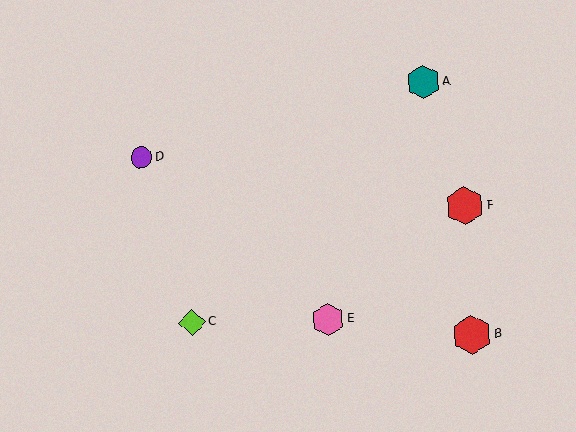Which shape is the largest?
The red hexagon (labeled B) is the largest.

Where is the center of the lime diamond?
The center of the lime diamond is at (192, 322).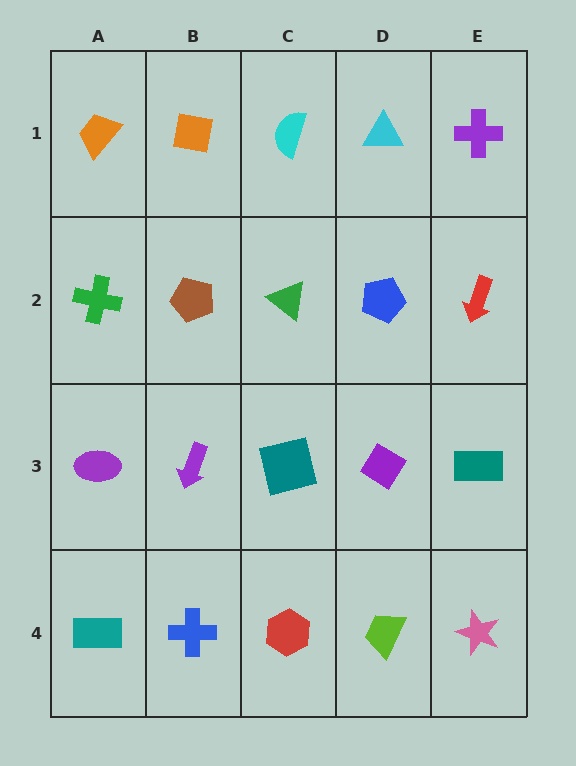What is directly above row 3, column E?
A red arrow.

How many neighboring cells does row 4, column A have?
2.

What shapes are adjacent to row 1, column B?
A brown pentagon (row 2, column B), an orange trapezoid (row 1, column A), a cyan semicircle (row 1, column C).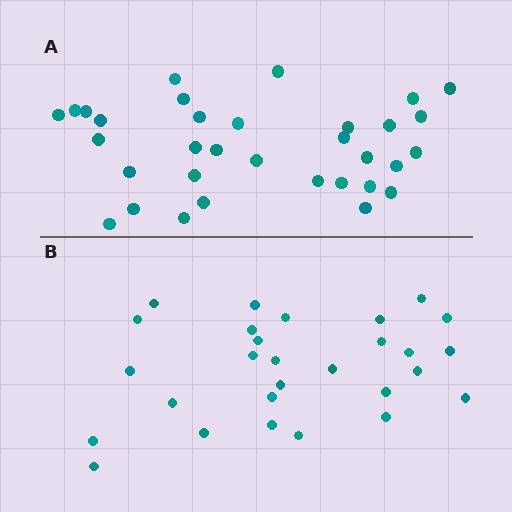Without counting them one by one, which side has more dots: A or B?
Region A (the top region) has more dots.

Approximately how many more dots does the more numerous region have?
Region A has about 5 more dots than region B.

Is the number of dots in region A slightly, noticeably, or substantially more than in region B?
Region A has only slightly more — the two regions are fairly close. The ratio is roughly 1.2 to 1.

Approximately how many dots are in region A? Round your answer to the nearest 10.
About 30 dots. (The exact count is 33, which rounds to 30.)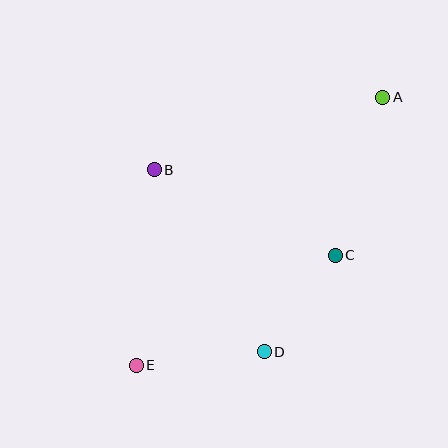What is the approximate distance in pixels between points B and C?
The distance between B and C is approximately 200 pixels.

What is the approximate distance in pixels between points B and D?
The distance between B and D is approximately 212 pixels.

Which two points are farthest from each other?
Points A and E are farthest from each other.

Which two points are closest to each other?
Points C and D are closest to each other.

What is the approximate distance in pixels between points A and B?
The distance between A and B is approximately 240 pixels.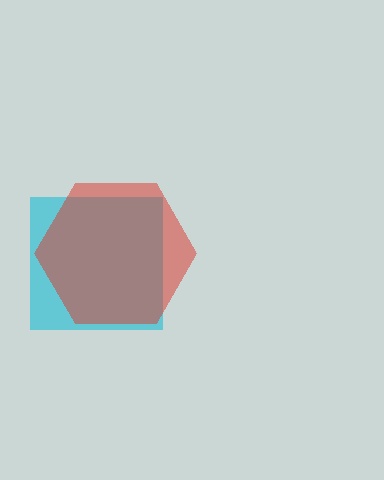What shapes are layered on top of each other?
The layered shapes are: a cyan square, a red hexagon.